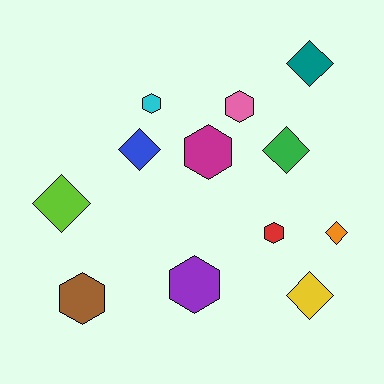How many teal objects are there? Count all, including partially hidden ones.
There is 1 teal object.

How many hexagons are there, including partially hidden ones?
There are 6 hexagons.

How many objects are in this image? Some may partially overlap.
There are 12 objects.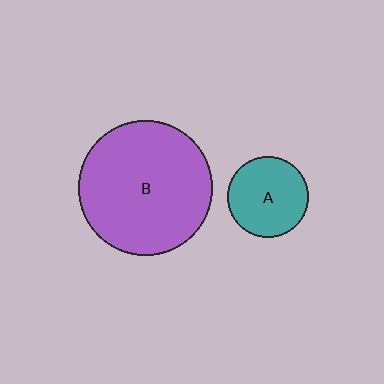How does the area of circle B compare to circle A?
Approximately 2.7 times.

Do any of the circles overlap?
No, none of the circles overlap.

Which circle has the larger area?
Circle B (purple).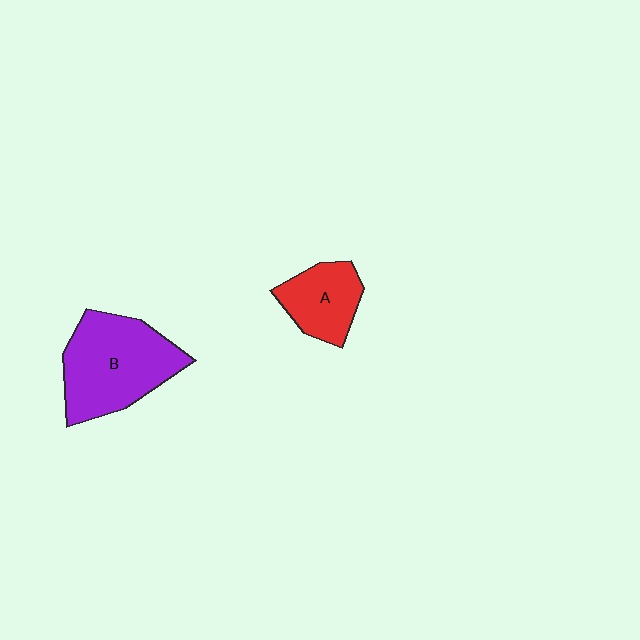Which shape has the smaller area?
Shape A (red).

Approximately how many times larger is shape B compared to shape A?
Approximately 1.9 times.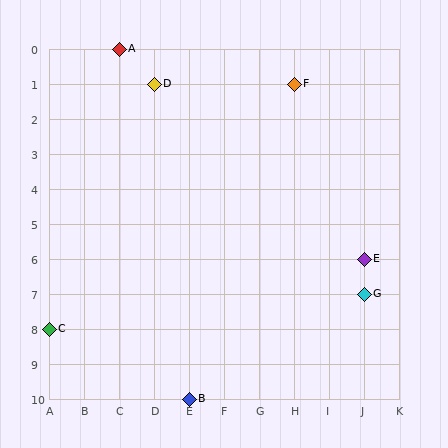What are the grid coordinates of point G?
Point G is at grid coordinates (J, 7).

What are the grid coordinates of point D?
Point D is at grid coordinates (D, 1).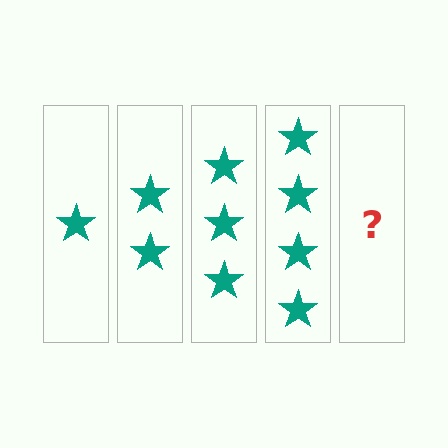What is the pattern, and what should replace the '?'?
The pattern is that each step adds one more star. The '?' should be 5 stars.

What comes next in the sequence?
The next element should be 5 stars.